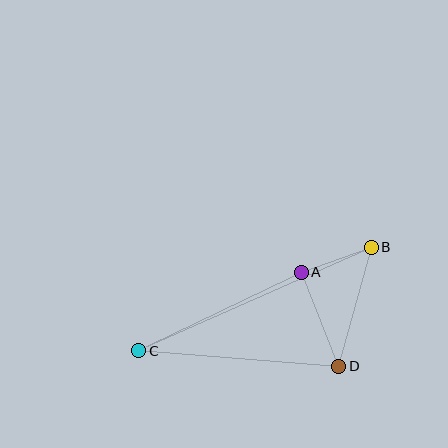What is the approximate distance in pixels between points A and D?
The distance between A and D is approximately 101 pixels.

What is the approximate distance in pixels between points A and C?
The distance between A and C is approximately 181 pixels.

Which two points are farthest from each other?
Points B and C are farthest from each other.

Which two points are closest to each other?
Points A and B are closest to each other.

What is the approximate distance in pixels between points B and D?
The distance between B and D is approximately 123 pixels.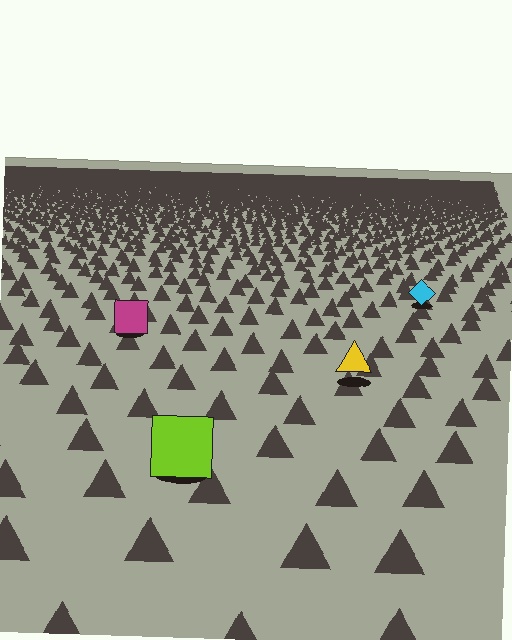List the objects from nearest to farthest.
From nearest to farthest: the lime square, the yellow triangle, the magenta square, the cyan diamond.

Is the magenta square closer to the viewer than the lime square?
No. The lime square is closer — you can tell from the texture gradient: the ground texture is coarser near it.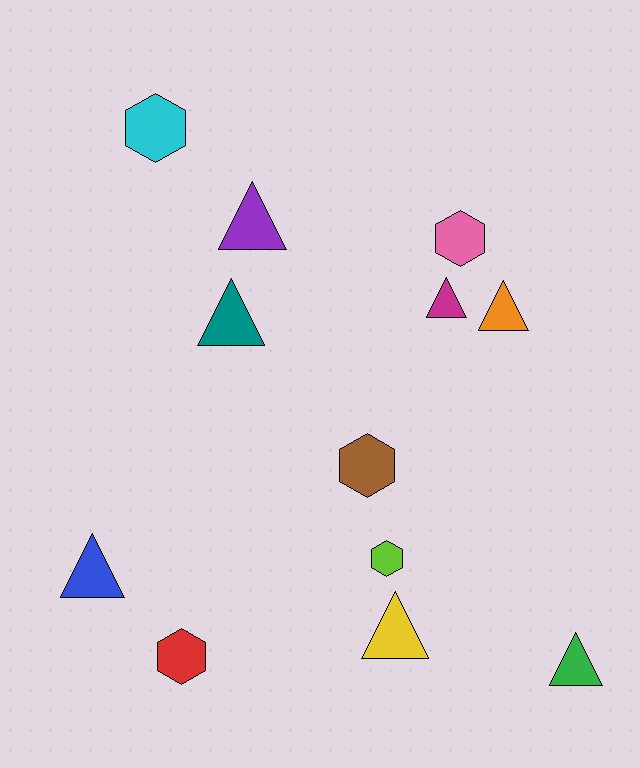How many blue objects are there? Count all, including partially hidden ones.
There is 1 blue object.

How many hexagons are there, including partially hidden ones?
There are 5 hexagons.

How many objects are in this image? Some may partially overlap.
There are 12 objects.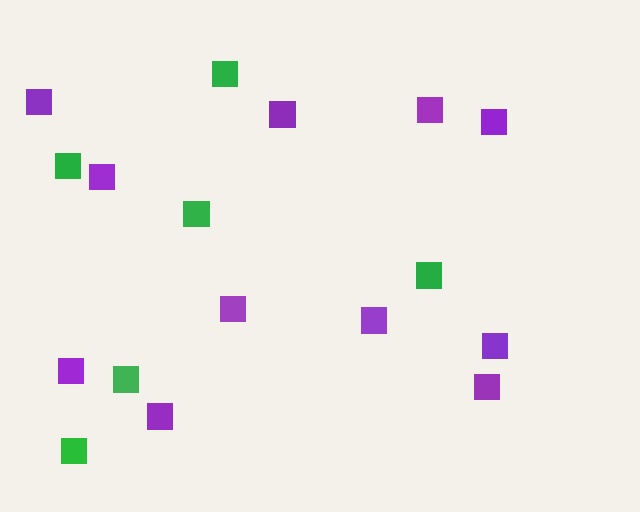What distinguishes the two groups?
There are 2 groups: one group of purple squares (11) and one group of green squares (6).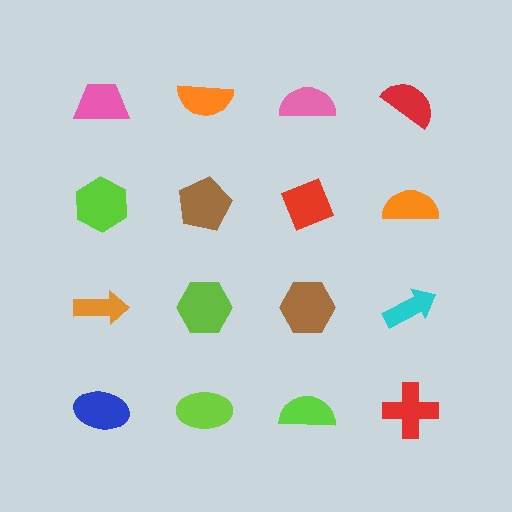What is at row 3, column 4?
A cyan arrow.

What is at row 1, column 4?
A red semicircle.